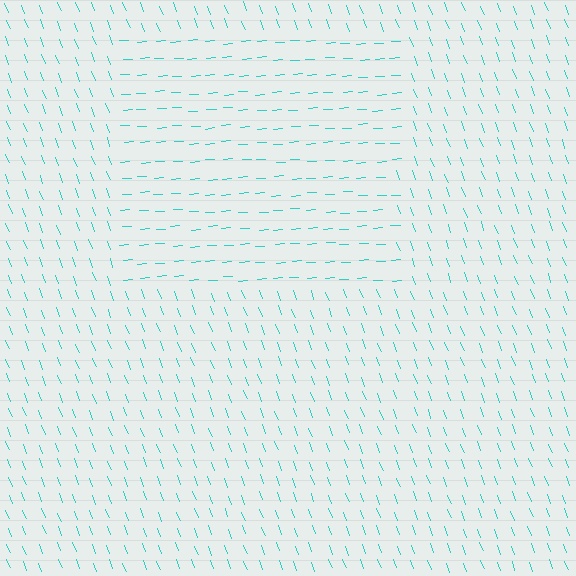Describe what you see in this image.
The image is filled with small cyan line segments. A rectangle region in the image has lines oriented differently from the surrounding lines, creating a visible texture boundary.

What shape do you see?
I see a rectangle.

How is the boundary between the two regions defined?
The boundary is defined purely by a change in line orientation (approximately 73 degrees difference). All lines are the same color and thickness.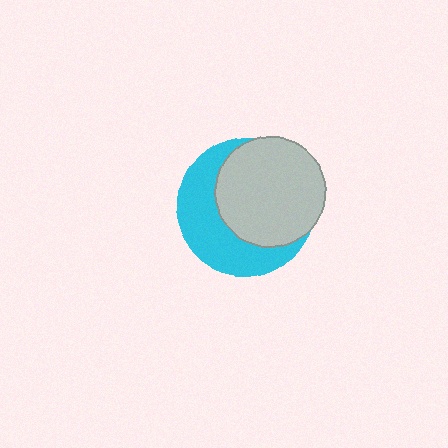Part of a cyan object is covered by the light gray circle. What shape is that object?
It is a circle.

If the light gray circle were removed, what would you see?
You would see the complete cyan circle.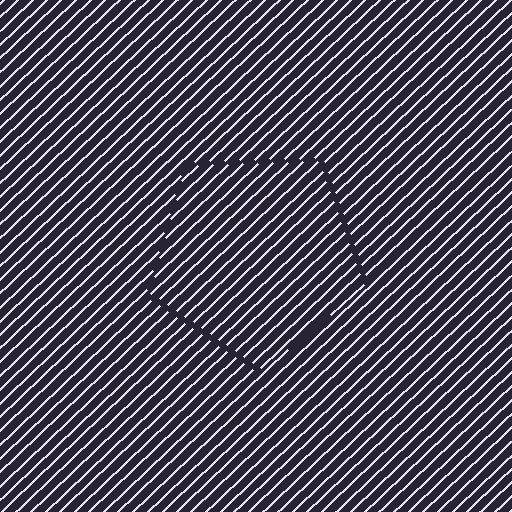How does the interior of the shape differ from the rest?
The interior of the shape contains the same grating, shifted by half a period — the contour is defined by the phase discontinuity where line-ends from the inner and outer gratings abut.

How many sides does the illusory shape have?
5 sides — the line-ends trace a pentagon.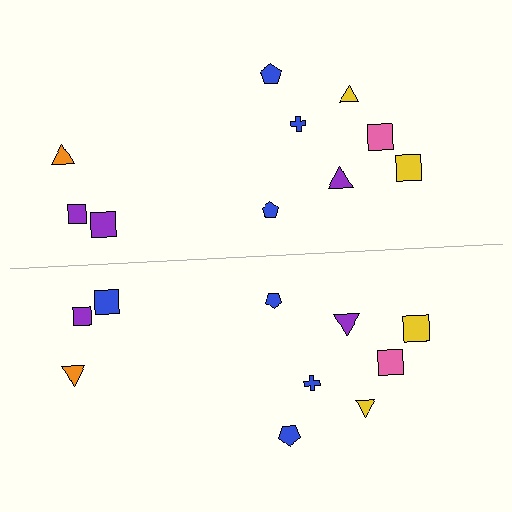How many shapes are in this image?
There are 20 shapes in this image.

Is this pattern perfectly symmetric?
No, the pattern is not perfectly symmetric. The blue square on the bottom side breaks the symmetry — its mirror counterpart is purple.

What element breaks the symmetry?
The blue square on the bottom side breaks the symmetry — its mirror counterpart is purple.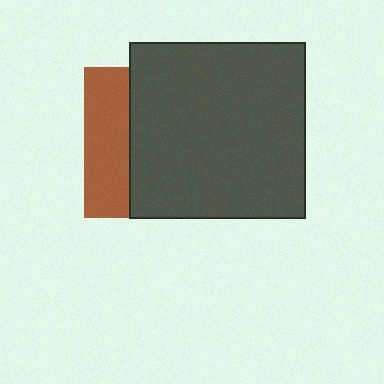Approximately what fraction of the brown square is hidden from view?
Roughly 70% of the brown square is hidden behind the dark gray square.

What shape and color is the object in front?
The object in front is a dark gray square.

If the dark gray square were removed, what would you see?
You would see the complete brown square.